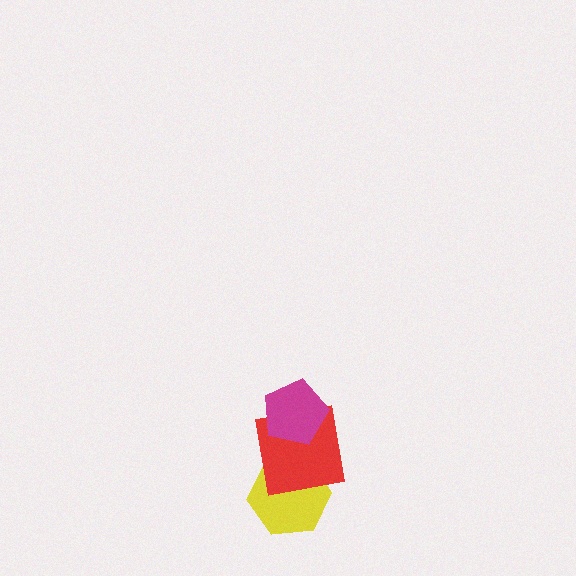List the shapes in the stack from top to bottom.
From top to bottom: the magenta pentagon, the red square, the yellow hexagon.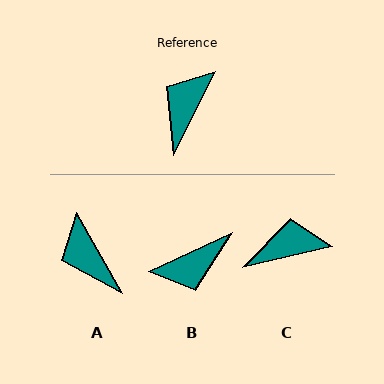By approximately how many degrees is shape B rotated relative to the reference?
Approximately 141 degrees counter-clockwise.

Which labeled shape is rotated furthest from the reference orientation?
B, about 141 degrees away.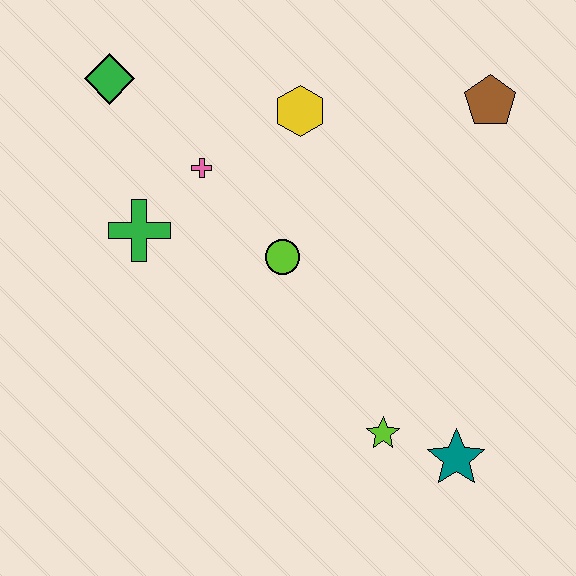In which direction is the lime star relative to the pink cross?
The lime star is below the pink cross.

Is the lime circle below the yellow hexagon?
Yes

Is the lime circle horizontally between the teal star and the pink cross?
Yes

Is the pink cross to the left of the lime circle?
Yes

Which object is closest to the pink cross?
The green cross is closest to the pink cross.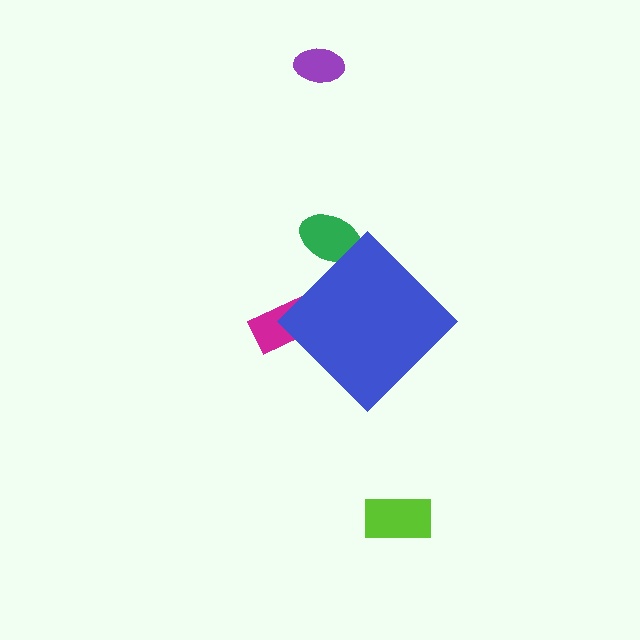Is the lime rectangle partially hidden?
No, the lime rectangle is fully visible.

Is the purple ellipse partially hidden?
No, the purple ellipse is fully visible.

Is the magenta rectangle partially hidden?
Yes, the magenta rectangle is partially hidden behind the blue diamond.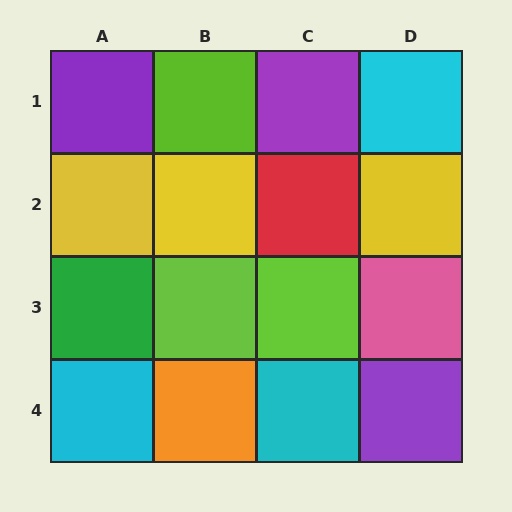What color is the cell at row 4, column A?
Cyan.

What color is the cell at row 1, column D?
Cyan.